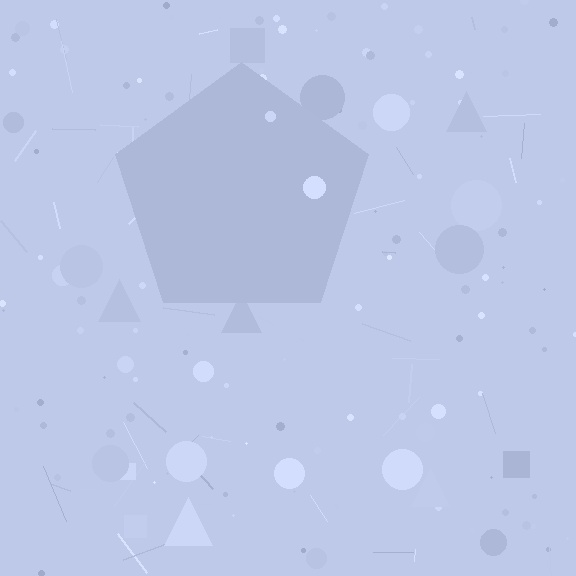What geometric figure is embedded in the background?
A pentagon is embedded in the background.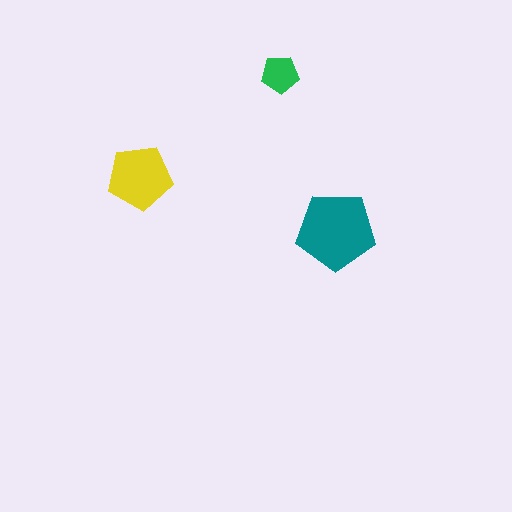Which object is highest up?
The green pentagon is topmost.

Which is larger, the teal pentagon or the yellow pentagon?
The teal one.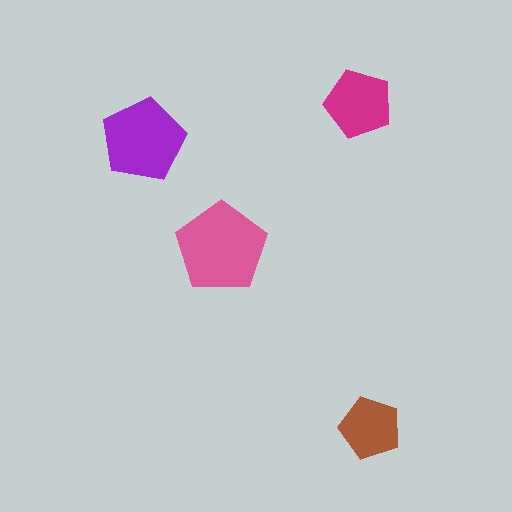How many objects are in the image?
There are 4 objects in the image.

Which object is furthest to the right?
The brown pentagon is rightmost.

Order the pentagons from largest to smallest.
the pink one, the purple one, the magenta one, the brown one.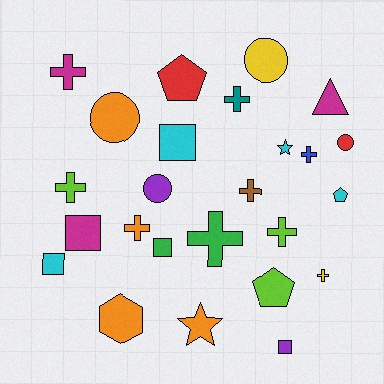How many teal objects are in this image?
There is 1 teal object.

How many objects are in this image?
There are 25 objects.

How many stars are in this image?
There are 2 stars.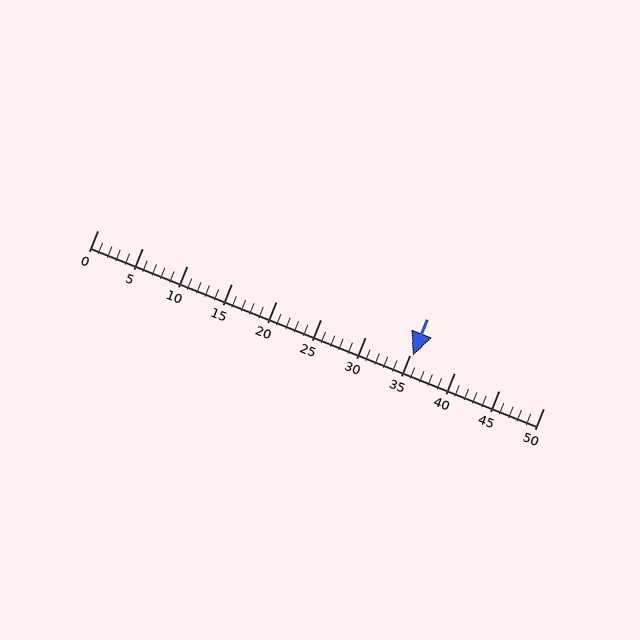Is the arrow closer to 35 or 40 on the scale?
The arrow is closer to 35.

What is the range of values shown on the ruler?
The ruler shows values from 0 to 50.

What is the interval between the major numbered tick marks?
The major tick marks are spaced 5 units apart.